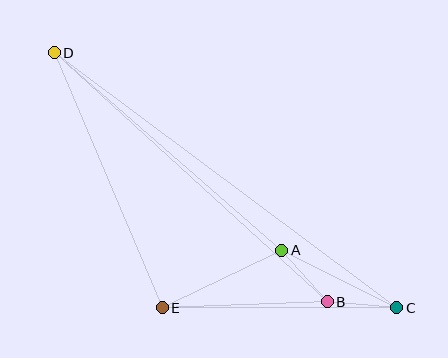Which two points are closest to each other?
Points A and B are closest to each other.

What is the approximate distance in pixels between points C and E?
The distance between C and E is approximately 234 pixels.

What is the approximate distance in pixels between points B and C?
The distance between B and C is approximately 70 pixels.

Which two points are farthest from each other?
Points C and D are farthest from each other.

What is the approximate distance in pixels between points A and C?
The distance between A and C is approximately 129 pixels.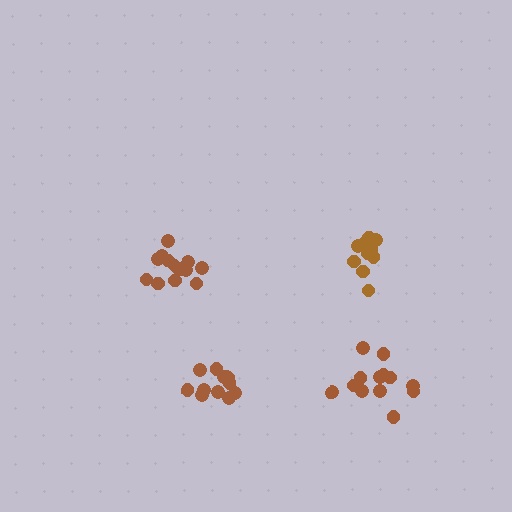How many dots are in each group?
Group 1: 12 dots, Group 2: 13 dots, Group 3: 10 dots, Group 4: 13 dots (48 total).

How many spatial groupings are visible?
There are 4 spatial groupings.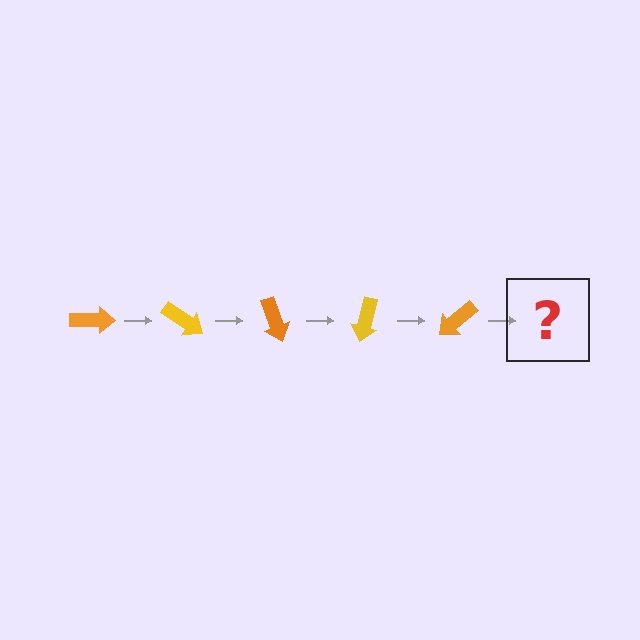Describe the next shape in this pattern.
It should be a yellow arrow, rotated 175 degrees from the start.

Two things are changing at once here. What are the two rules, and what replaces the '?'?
The two rules are that it rotates 35 degrees each step and the color cycles through orange and yellow. The '?' should be a yellow arrow, rotated 175 degrees from the start.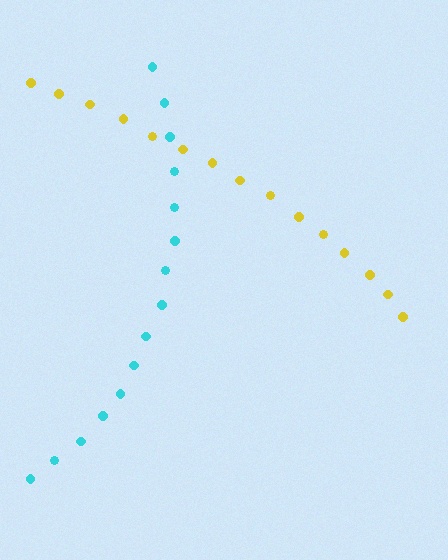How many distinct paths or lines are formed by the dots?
There are 2 distinct paths.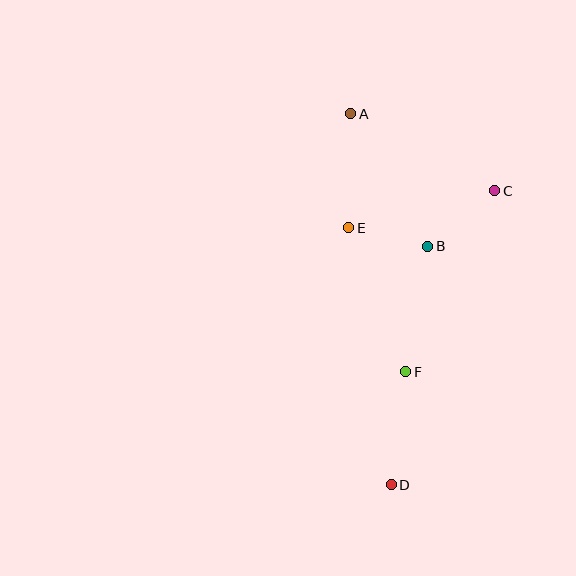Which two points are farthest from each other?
Points A and D are farthest from each other.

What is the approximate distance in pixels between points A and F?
The distance between A and F is approximately 264 pixels.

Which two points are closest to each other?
Points B and E are closest to each other.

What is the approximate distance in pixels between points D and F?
The distance between D and F is approximately 114 pixels.